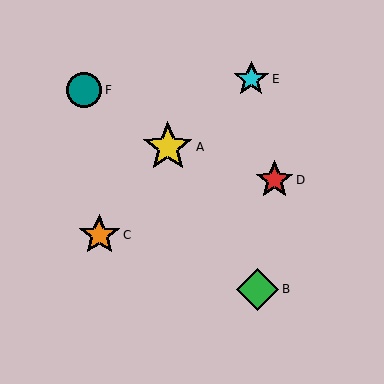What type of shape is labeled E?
Shape E is a cyan star.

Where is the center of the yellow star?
The center of the yellow star is at (168, 147).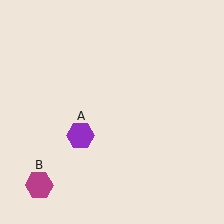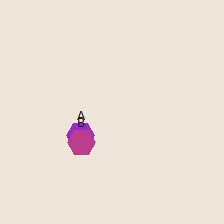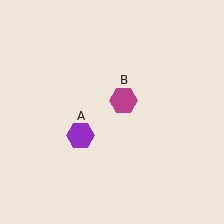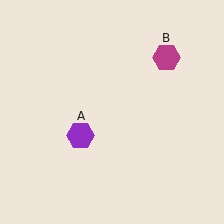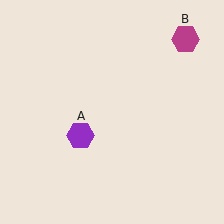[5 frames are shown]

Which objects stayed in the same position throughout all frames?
Purple hexagon (object A) remained stationary.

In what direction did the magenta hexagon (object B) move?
The magenta hexagon (object B) moved up and to the right.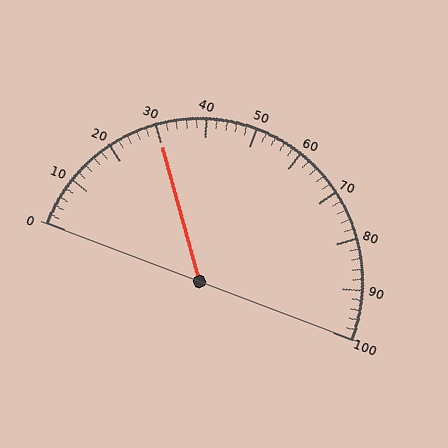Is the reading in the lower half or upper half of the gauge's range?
The reading is in the lower half of the range (0 to 100).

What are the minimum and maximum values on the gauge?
The gauge ranges from 0 to 100.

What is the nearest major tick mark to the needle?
The nearest major tick mark is 30.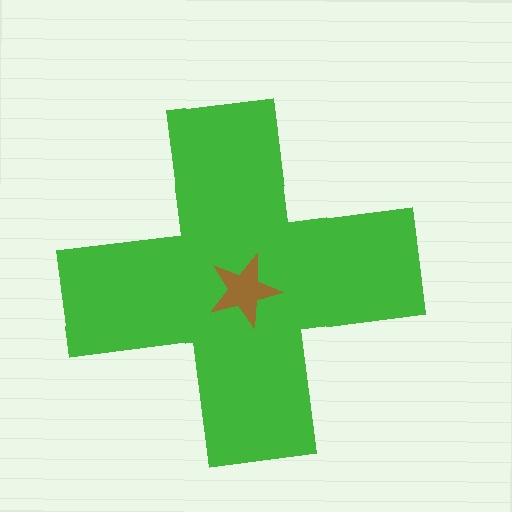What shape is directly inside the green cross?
The brown star.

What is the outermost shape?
The green cross.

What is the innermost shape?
The brown star.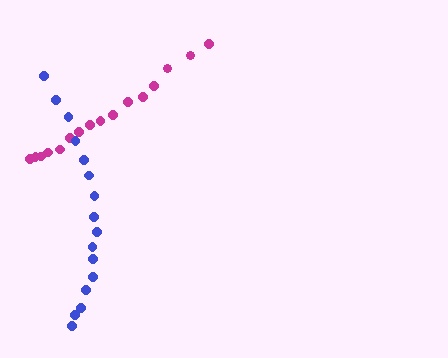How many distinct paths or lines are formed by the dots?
There are 2 distinct paths.